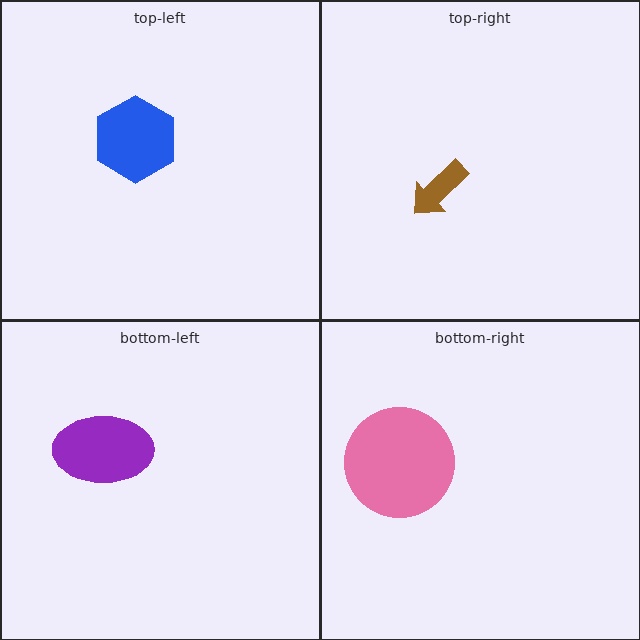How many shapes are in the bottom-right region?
1.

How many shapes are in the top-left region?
1.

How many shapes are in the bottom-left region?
1.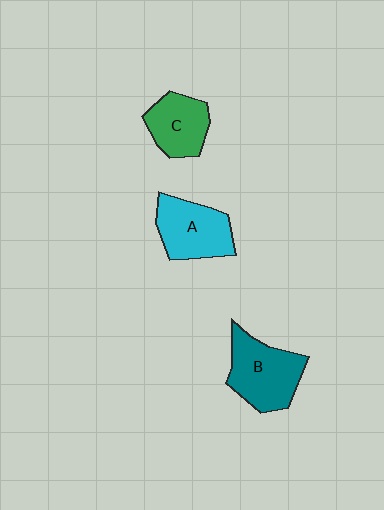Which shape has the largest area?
Shape B (teal).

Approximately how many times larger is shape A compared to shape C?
Approximately 1.2 times.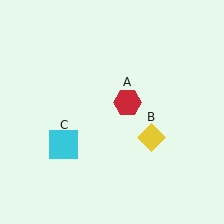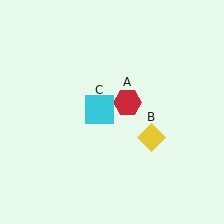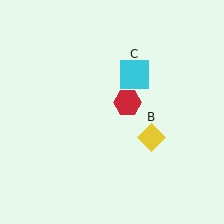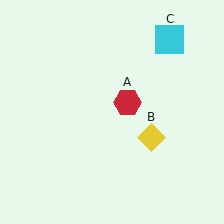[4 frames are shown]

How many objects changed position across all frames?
1 object changed position: cyan square (object C).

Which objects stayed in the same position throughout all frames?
Red hexagon (object A) and yellow diamond (object B) remained stationary.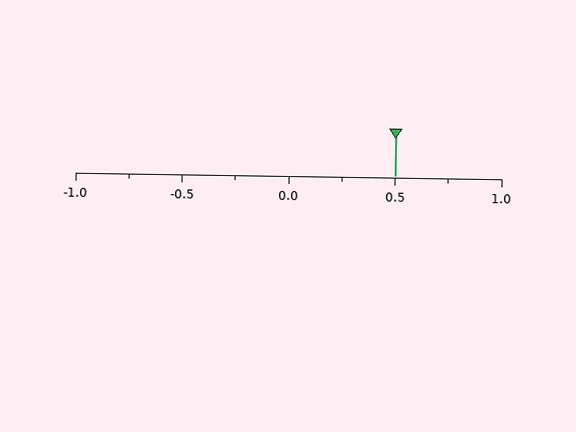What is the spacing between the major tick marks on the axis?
The major ticks are spaced 0.5 apart.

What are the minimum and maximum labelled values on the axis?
The axis runs from -1.0 to 1.0.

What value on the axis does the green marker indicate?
The marker indicates approximately 0.5.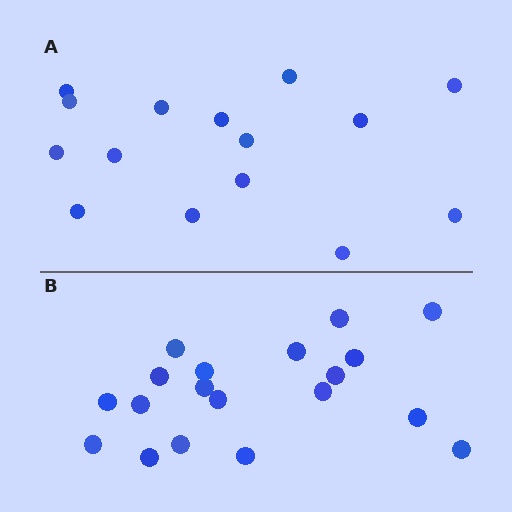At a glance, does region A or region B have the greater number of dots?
Region B (the bottom region) has more dots.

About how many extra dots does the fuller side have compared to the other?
Region B has about 4 more dots than region A.